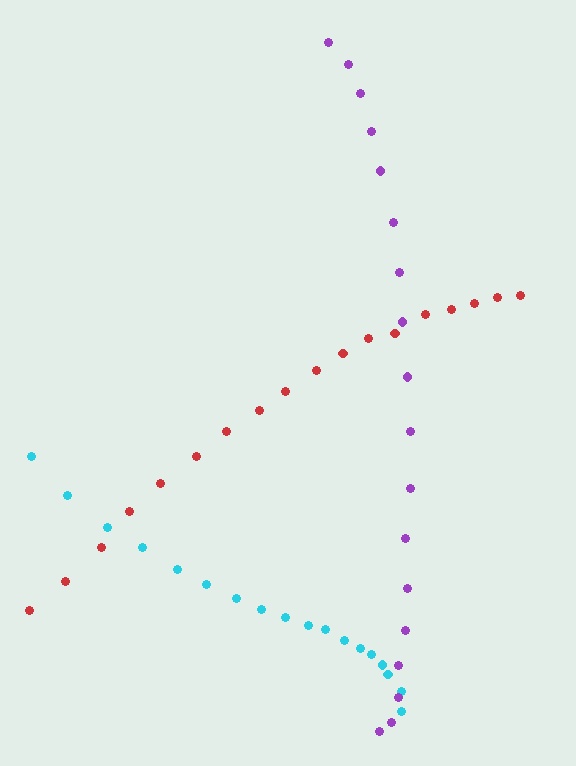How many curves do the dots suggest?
There are 3 distinct paths.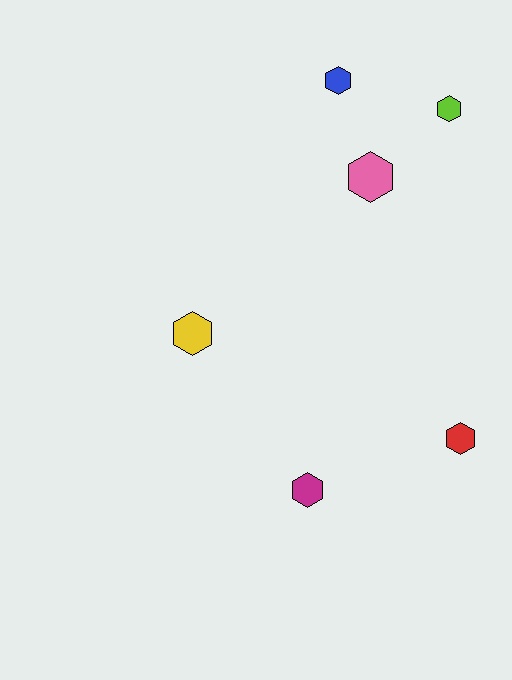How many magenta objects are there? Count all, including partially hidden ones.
There is 1 magenta object.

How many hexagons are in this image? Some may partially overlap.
There are 6 hexagons.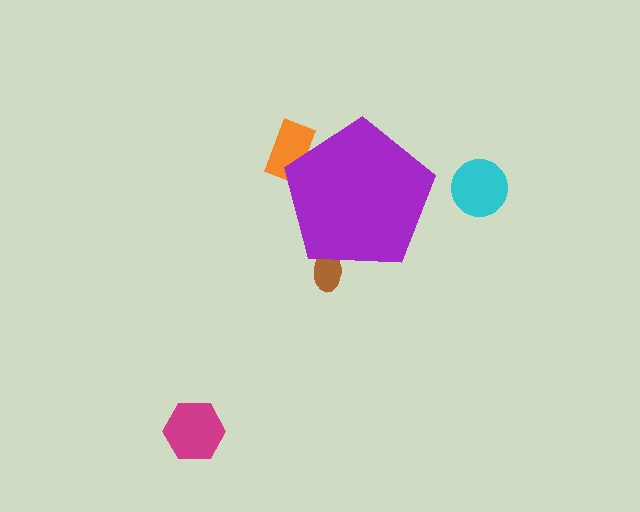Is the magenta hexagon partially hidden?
No, the magenta hexagon is fully visible.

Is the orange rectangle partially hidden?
Yes, the orange rectangle is partially hidden behind the purple pentagon.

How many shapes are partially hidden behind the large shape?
2 shapes are partially hidden.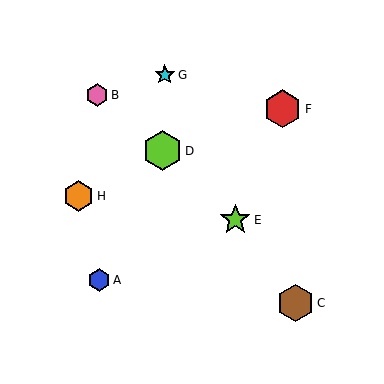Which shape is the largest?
The lime hexagon (labeled D) is the largest.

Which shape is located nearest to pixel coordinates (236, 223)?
The lime star (labeled E) at (235, 220) is nearest to that location.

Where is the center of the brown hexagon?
The center of the brown hexagon is at (296, 303).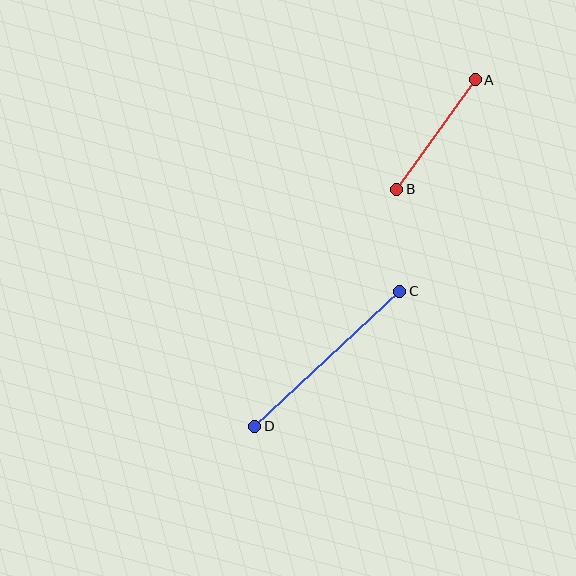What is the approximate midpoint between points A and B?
The midpoint is at approximately (436, 135) pixels.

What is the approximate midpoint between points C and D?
The midpoint is at approximately (327, 359) pixels.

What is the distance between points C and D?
The distance is approximately 198 pixels.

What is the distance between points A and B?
The distance is approximately 135 pixels.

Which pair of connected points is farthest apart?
Points C and D are farthest apart.